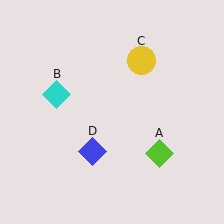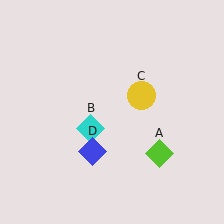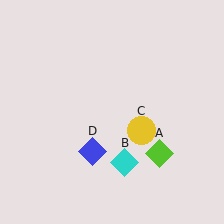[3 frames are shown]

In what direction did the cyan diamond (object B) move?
The cyan diamond (object B) moved down and to the right.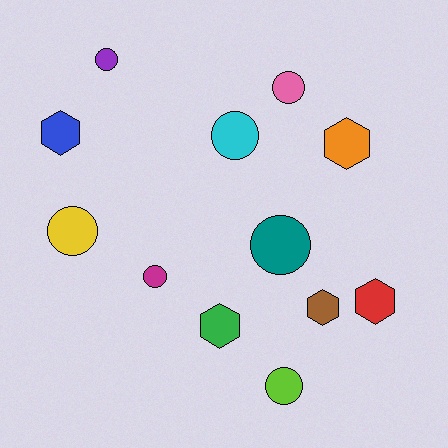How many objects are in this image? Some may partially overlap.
There are 12 objects.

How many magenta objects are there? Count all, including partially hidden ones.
There is 1 magenta object.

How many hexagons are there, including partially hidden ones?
There are 5 hexagons.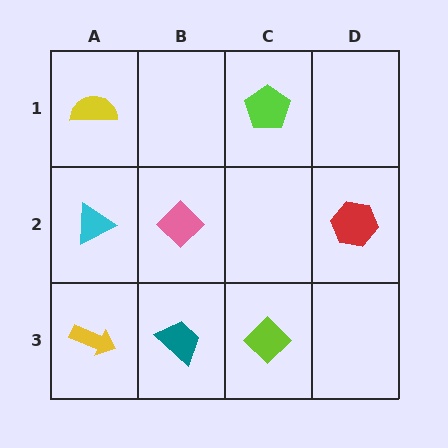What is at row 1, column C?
A lime pentagon.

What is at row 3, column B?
A teal trapezoid.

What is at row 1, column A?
A yellow semicircle.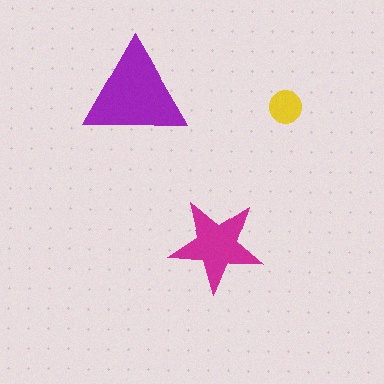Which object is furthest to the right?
The yellow circle is rightmost.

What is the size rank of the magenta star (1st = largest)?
2nd.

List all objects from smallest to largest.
The yellow circle, the magenta star, the purple triangle.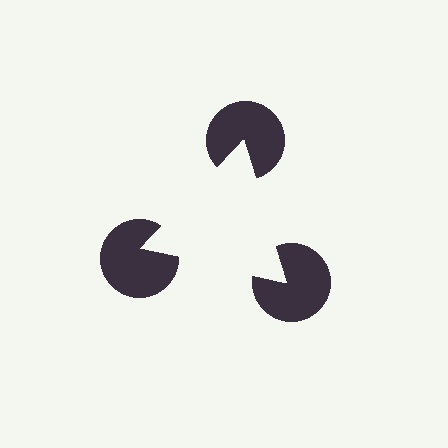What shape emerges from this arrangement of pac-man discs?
An illusory triangle — its edges are inferred from the aligned wedge cuts in the pac-man discs, not physically drawn.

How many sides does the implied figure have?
3 sides.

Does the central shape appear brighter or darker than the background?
It typically appears slightly brighter than the background, even though no actual brightness change is drawn.